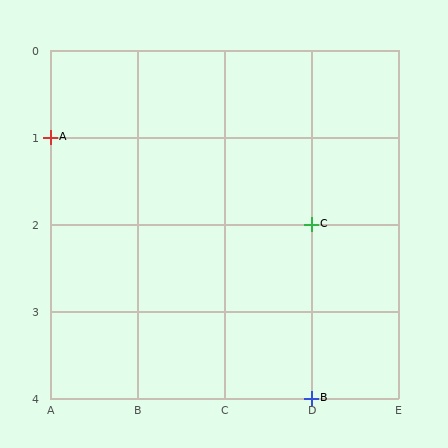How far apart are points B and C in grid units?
Points B and C are 2 rows apart.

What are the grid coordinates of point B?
Point B is at grid coordinates (D, 4).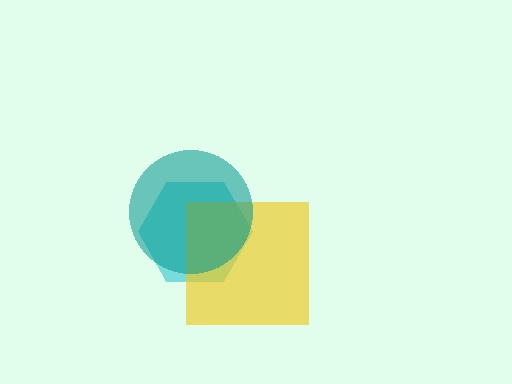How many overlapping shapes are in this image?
There are 3 overlapping shapes in the image.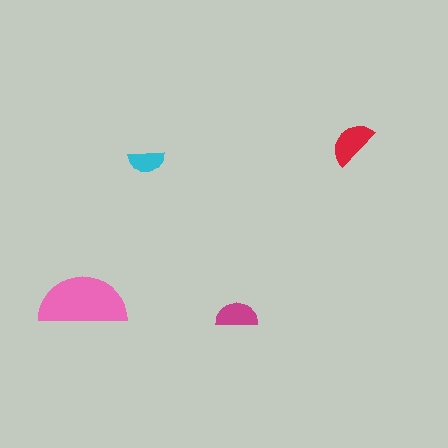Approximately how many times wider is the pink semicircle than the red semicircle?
About 2 times wider.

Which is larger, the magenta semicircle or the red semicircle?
The red one.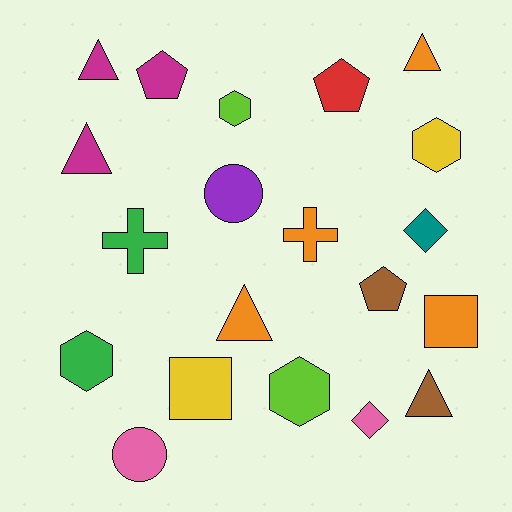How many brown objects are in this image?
There are 2 brown objects.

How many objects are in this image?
There are 20 objects.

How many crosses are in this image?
There are 2 crosses.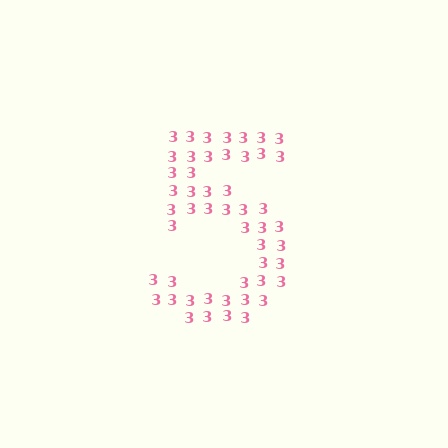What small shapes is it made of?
It is made of small digit 3's.